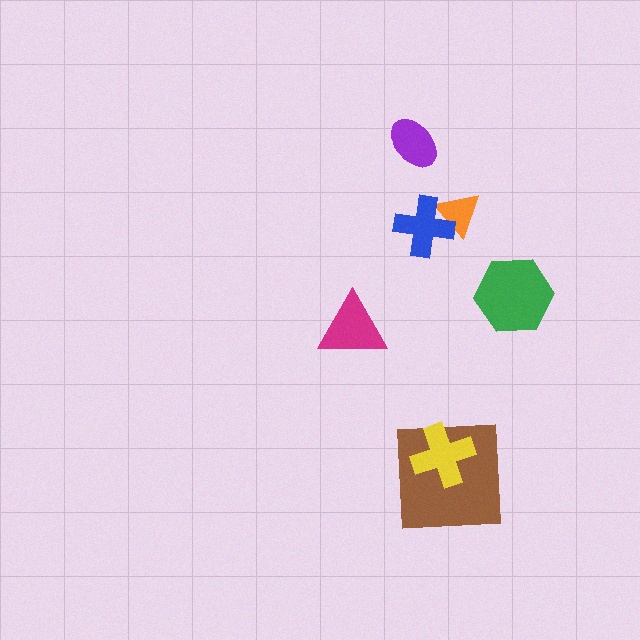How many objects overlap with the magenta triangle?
0 objects overlap with the magenta triangle.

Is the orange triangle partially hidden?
Yes, it is partially covered by another shape.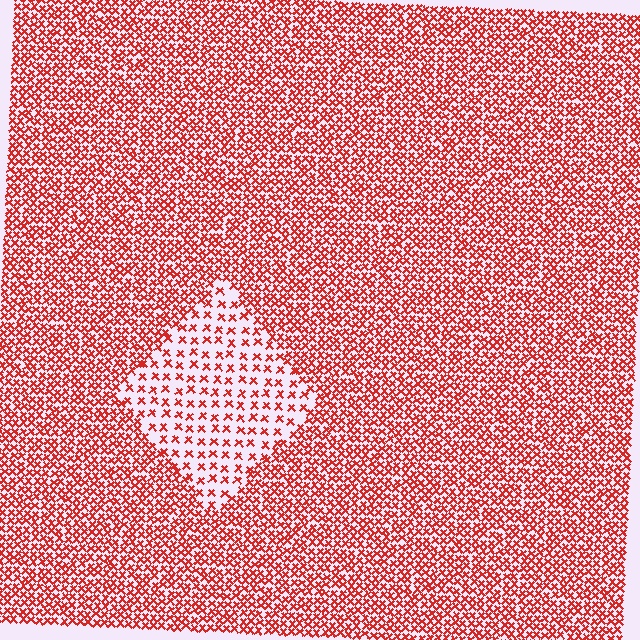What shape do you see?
I see a diamond.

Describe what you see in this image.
The image contains small red elements arranged at two different densities. A diamond-shaped region is visible where the elements are less densely packed than the surrounding area.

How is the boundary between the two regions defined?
The boundary is defined by a change in element density (approximately 2.4x ratio). All elements are the same color, size, and shape.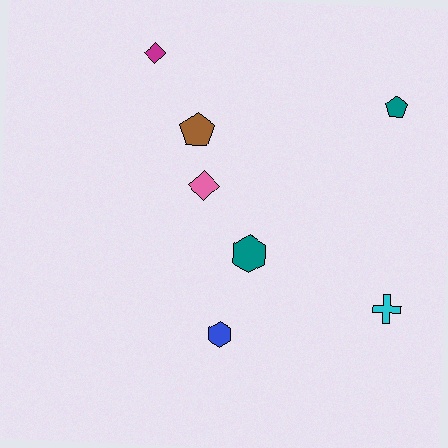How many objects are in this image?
There are 7 objects.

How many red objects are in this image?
There are no red objects.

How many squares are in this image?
There are no squares.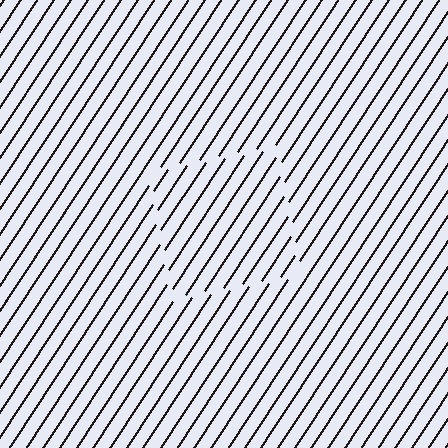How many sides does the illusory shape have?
4 sides — the line-ends trace a square.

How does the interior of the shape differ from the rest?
The interior of the shape contains the same grating, shifted by half a period — the contour is defined by the phase discontinuity where line-ends from the inner and outer gratings abut.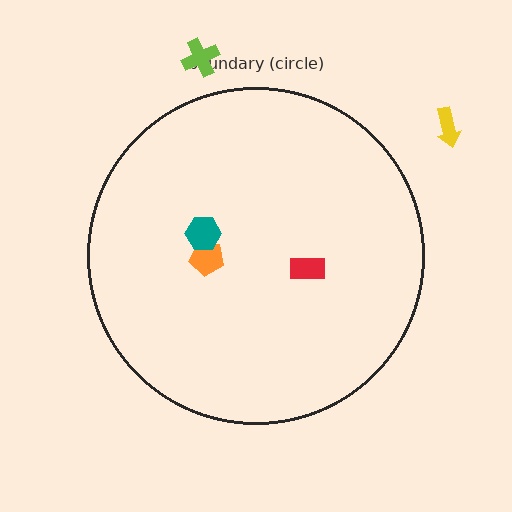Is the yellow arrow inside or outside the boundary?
Outside.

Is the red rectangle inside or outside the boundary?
Inside.